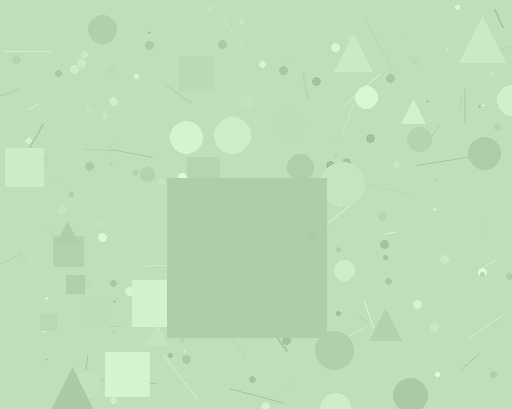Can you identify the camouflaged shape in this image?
The camouflaged shape is a square.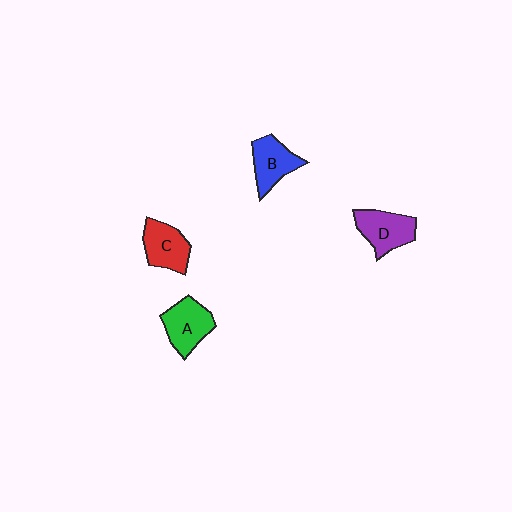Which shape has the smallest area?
Shape B (blue).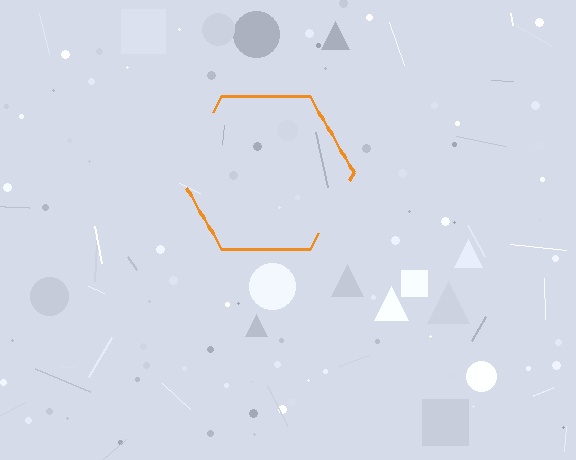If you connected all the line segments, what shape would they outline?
They would outline a hexagon.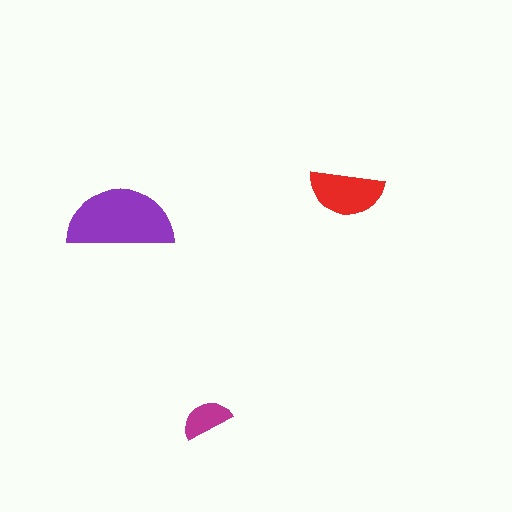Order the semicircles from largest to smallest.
the purple one, the red one, the magenta one.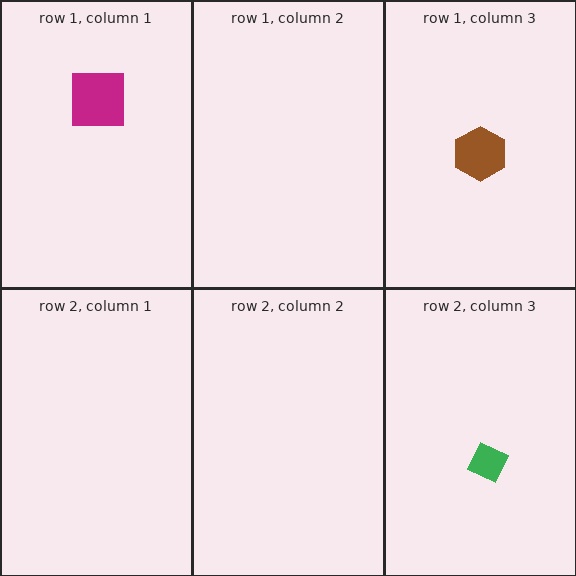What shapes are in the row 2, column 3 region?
The green diamond.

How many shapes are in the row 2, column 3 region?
1.